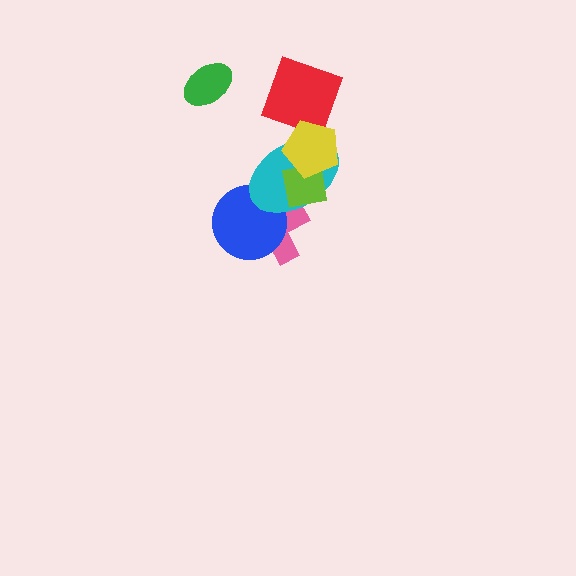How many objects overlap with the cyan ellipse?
5 objects overlap with the cyan ellipse.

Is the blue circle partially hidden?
Yes, it is partially covered by another shape.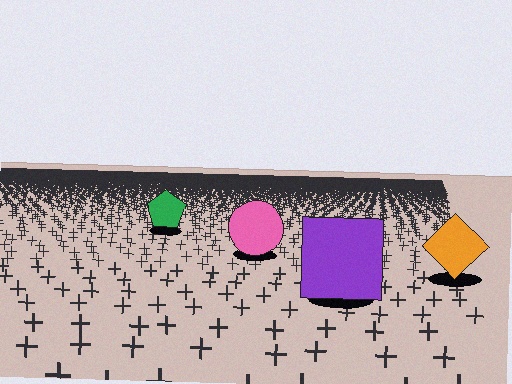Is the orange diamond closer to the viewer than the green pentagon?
Yes. The orange diamond is closer — you can tell from the texture gradient: the ground texture is coarser near it.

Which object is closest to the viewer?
The purple square is closest. The texture marks near it are larger and more spread out.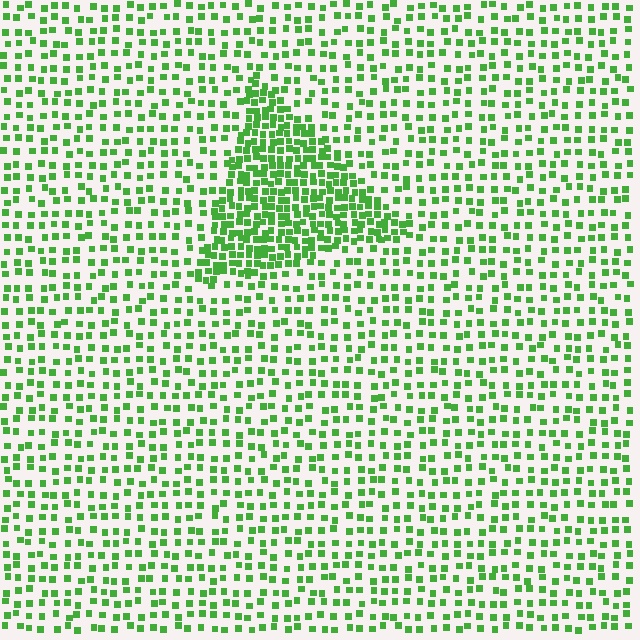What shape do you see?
I see a triangle.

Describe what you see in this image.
The image contains small green elements arranged at two different densities. A triangle-shaped region is visible where the elements are more densely packed than the surrounding area.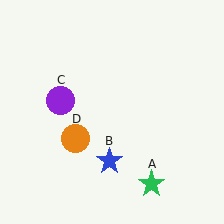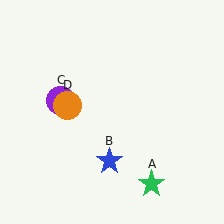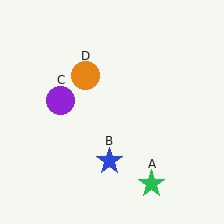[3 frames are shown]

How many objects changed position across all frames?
1 object changed position: orange circle (object D).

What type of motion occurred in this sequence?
The orange circle (object D) rotated clockwise around the center of the scene.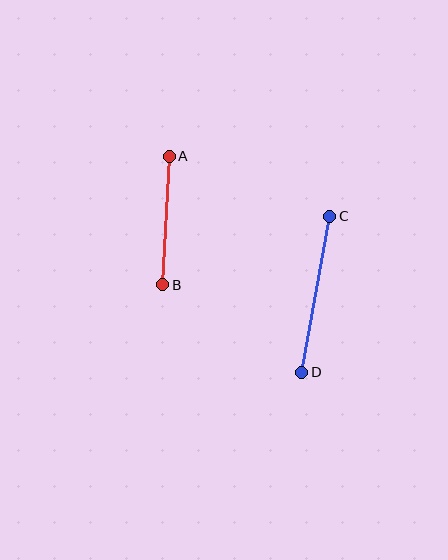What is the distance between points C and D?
The distance is approximately 159 pixels.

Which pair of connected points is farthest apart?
Points C and D are farthest apart.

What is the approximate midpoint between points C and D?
The midpoint is at approximately (316, 294) pixels.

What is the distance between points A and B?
The distance is approximately 129 pixels.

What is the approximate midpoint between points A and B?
The midpoint is at approximately (166, 220) pixels.